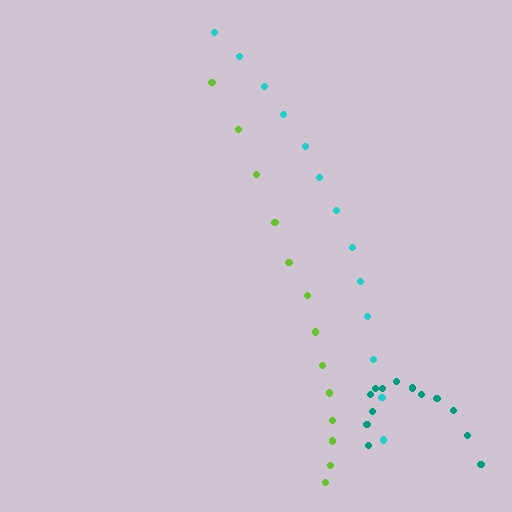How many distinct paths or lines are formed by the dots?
There are 3 distinct paths.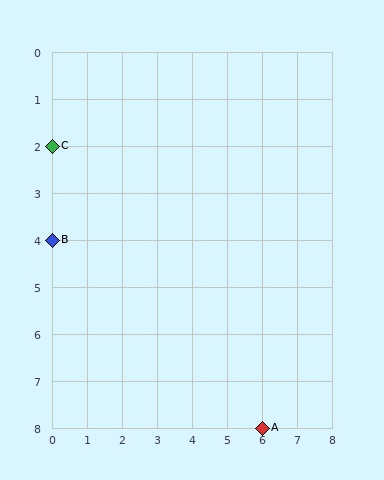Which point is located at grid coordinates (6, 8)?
Point A is at (6, 8).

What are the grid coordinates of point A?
Point A is at grid coordinates (6, 8).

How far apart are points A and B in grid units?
Points A and B are 6 columns and 4 rows apart (about 7.2 grid units diagonally).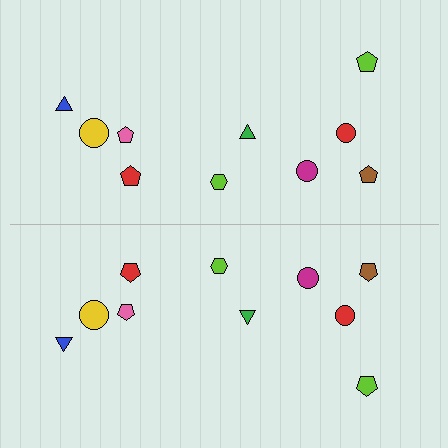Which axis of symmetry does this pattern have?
The pattern has a horizontal axis of symmetry running through the center of the image.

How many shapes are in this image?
There are 20 shapes in this image.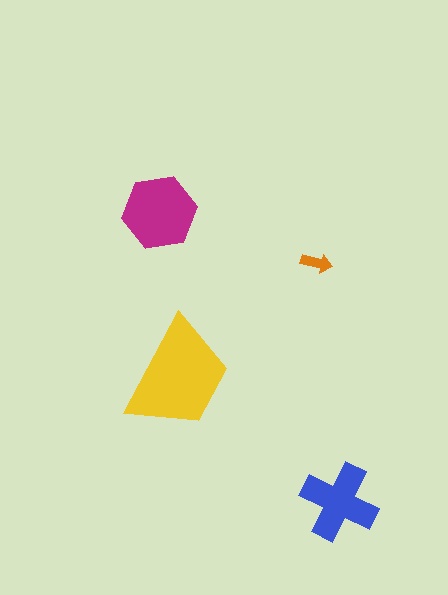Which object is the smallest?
The orange arrow.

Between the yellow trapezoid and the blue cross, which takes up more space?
The yellow trapezoid.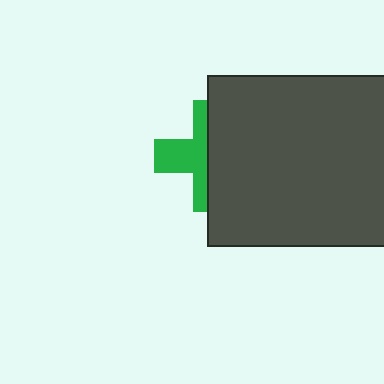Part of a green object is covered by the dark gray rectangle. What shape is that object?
It is a cross.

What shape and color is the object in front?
The object in front is a dark gray rectangle.